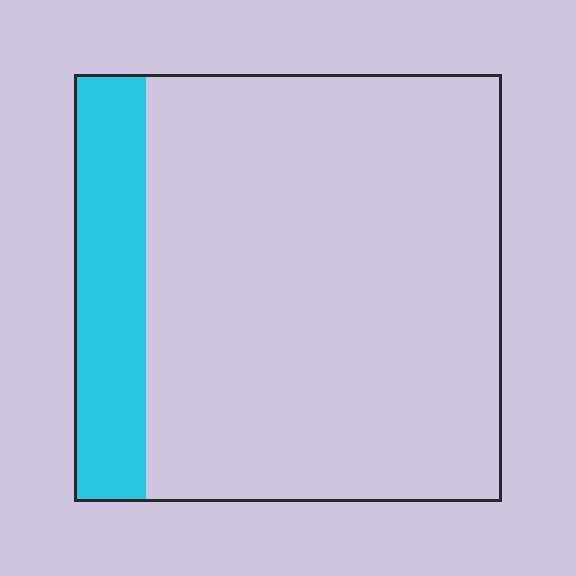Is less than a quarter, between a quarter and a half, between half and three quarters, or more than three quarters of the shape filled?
Less than a quarter.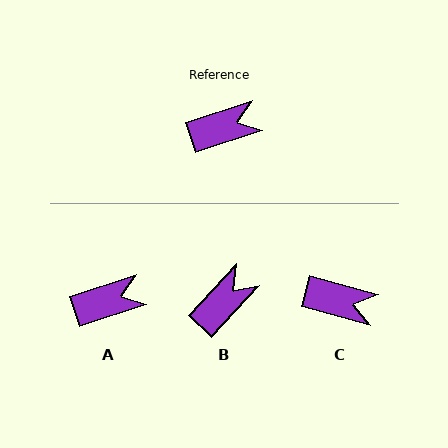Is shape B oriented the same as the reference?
No, it is off by about 29 degrees.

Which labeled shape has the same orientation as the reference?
A.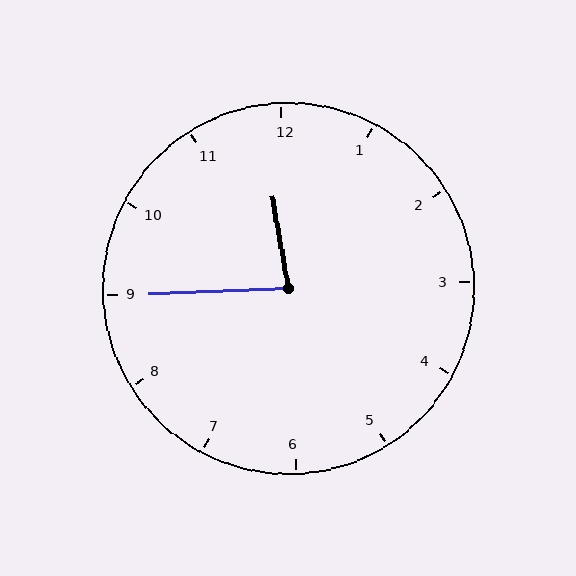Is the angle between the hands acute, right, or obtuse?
It is acute.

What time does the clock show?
11:45.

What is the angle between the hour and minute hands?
Approximately 82 degrees.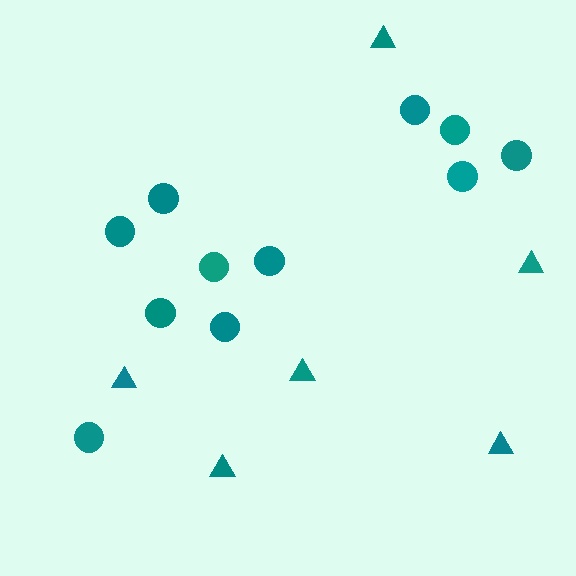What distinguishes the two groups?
There are 2 groups: one group of circles (11) and one group of triangles (6).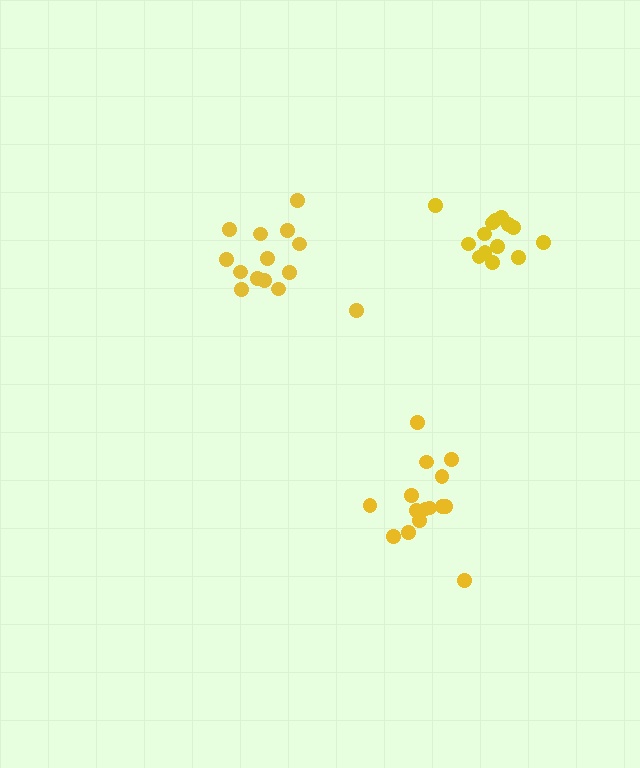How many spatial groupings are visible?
There are 3 spatial groupings.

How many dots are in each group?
Group 1: 14 dots, Group 2: 15 dots, Group 3: 14 dots (43 total).